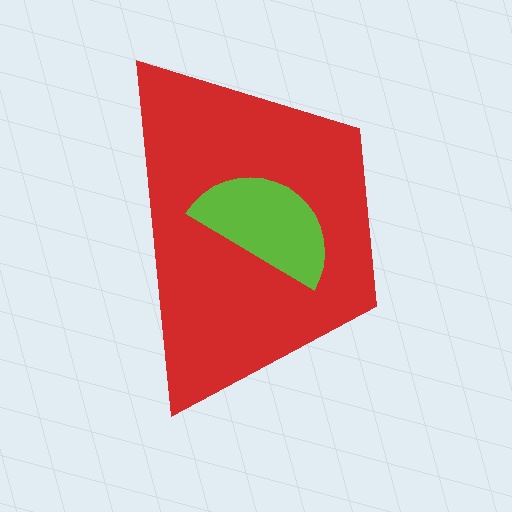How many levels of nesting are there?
2.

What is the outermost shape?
The red trapezoid.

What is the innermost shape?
The lime semicircle.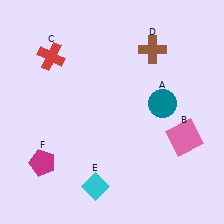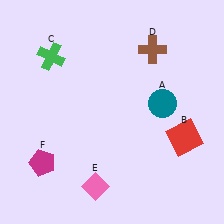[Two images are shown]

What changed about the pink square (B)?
In Image 1, B is pink. In Image 2, it changed to red.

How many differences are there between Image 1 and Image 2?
There are 3 differences between the two images.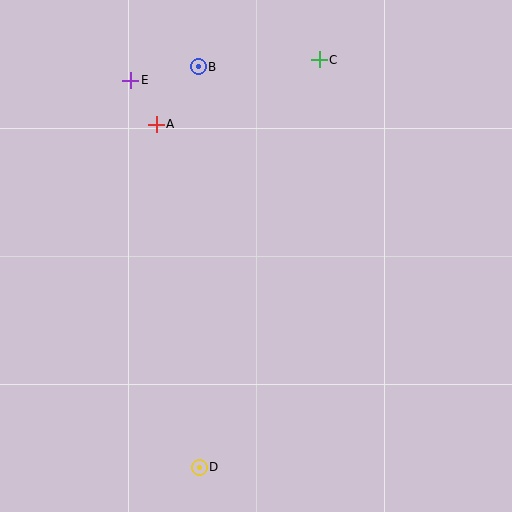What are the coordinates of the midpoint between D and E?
The midpoint between D and E is at (165, 274).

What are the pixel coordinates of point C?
Point C is at (319, 60).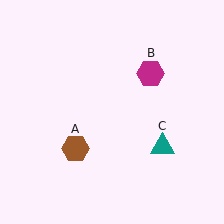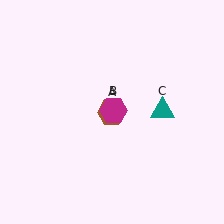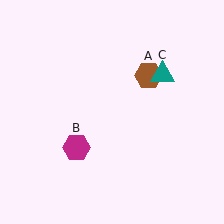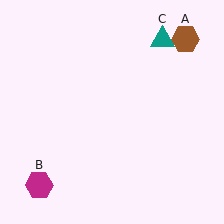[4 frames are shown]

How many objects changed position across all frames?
3 objects changed position: brown hexagon (object A), magenta hexagon (object B), teal triangle (object C).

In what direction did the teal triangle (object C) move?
The teal triangle (object C) moved up.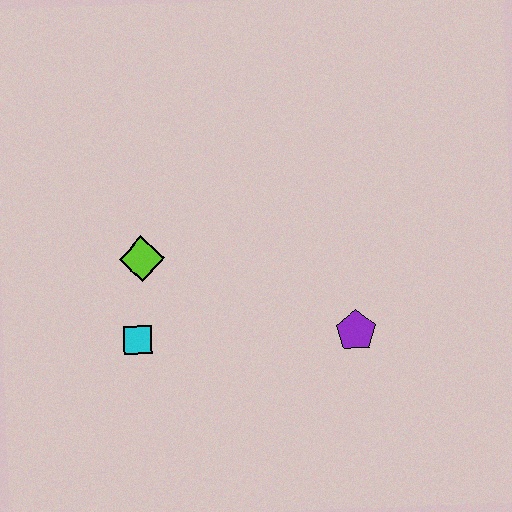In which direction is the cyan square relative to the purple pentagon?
The cyan square is to the left of the purple pentagon.